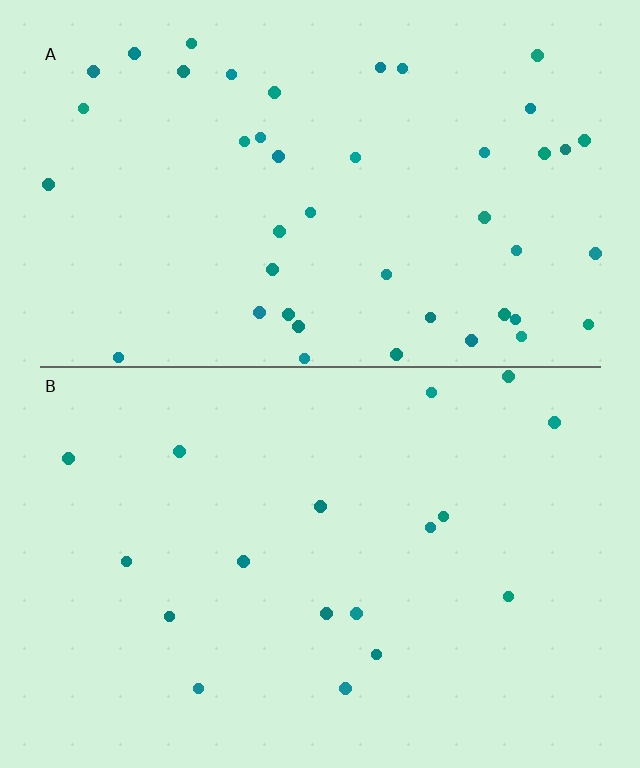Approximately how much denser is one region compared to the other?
Approximately 2.5× — region A over region B.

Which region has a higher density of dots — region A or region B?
A (the top).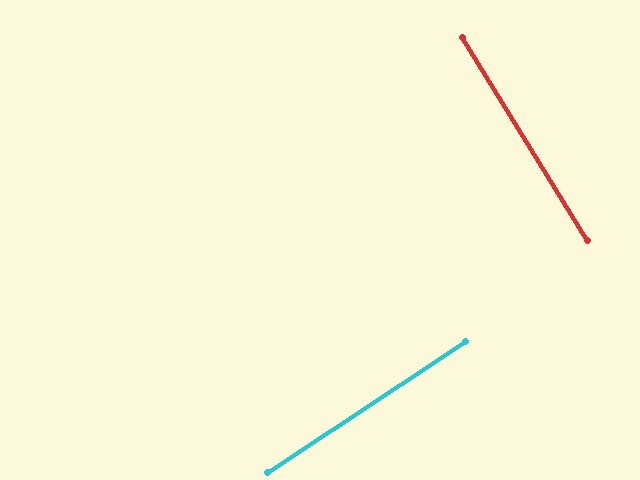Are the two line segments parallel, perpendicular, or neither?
Perpendicular — they meet at approximately 88°.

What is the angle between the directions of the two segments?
Approximately 88 degrees.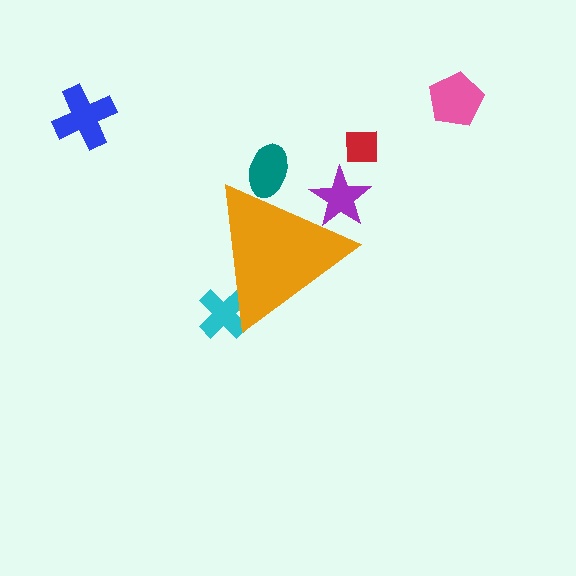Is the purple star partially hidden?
Yes, the purple star is partially hidden behind the orange triangle.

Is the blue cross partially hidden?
No, the blue cross is fully visible.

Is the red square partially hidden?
No, the red square is fully visible.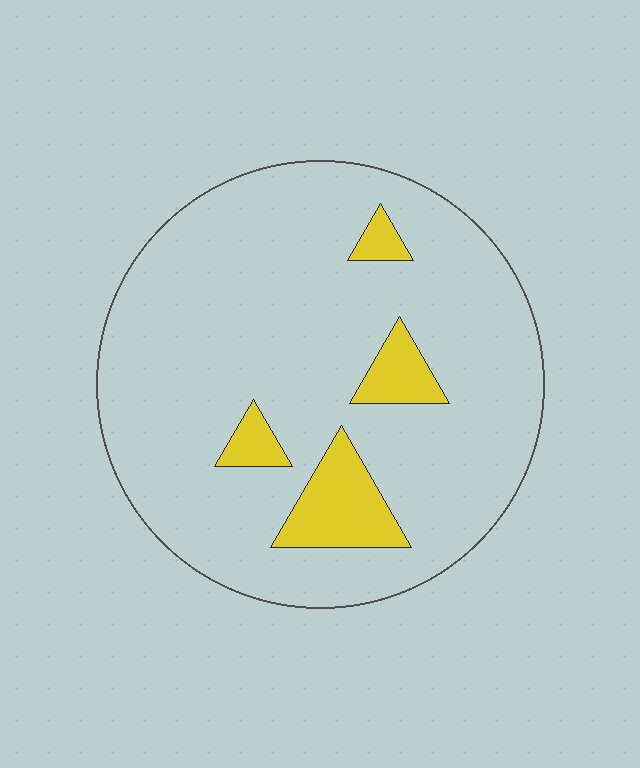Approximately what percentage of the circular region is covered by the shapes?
Approximately 10%.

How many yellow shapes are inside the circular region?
4.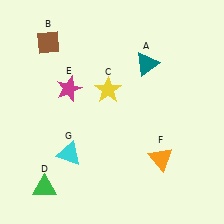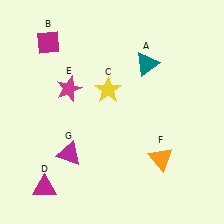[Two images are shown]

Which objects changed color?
B changed from brown to magenta. D changed from green to magenta. G changed from cyan to magenta.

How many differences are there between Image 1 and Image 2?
There are 3 differences between the two images.